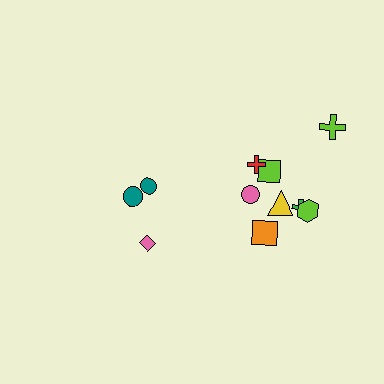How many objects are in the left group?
There are 3 objects.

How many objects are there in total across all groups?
There are 11 objects.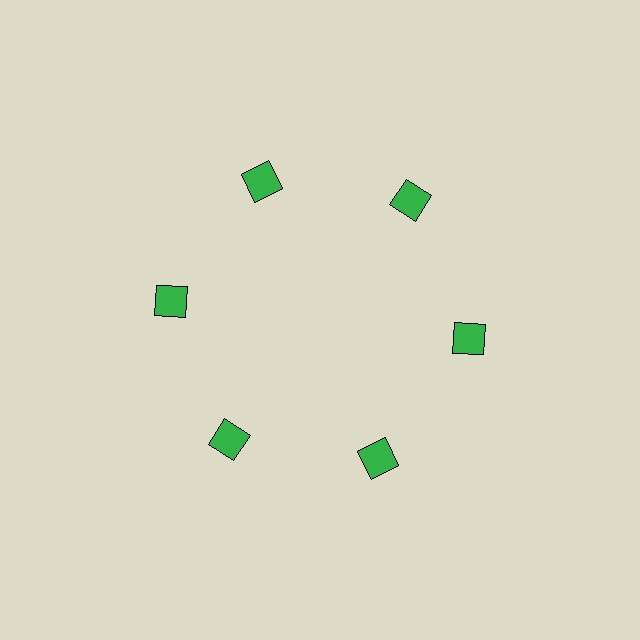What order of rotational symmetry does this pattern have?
This pattern has 6-fold rotational symmetry.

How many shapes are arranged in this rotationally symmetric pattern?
There are 6 shapes, arranged in 6 groups of 1.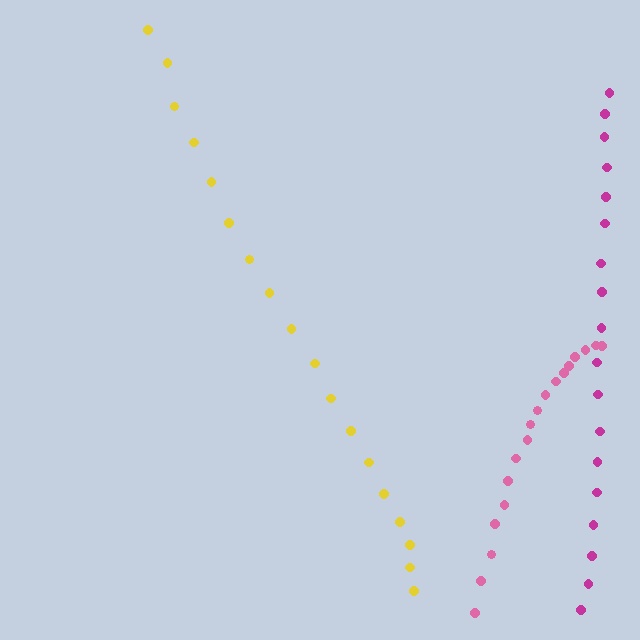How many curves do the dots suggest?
There are 3 distinct paths.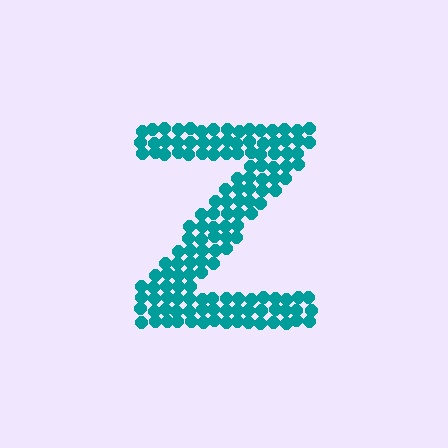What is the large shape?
The large shape is the letter Z.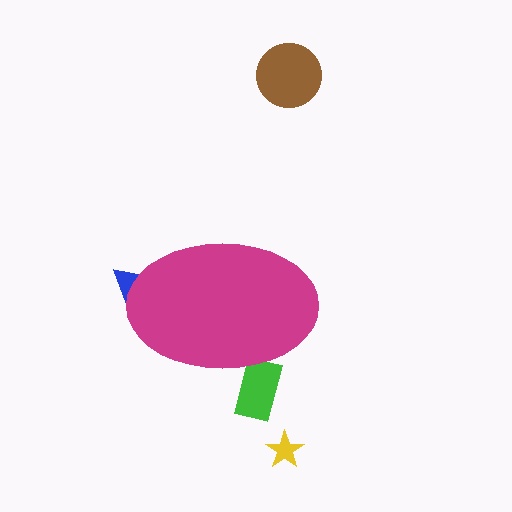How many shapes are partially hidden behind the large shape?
2 shapes are partially hidden.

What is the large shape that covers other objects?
A magenta ellipse.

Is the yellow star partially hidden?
No, the yellow star is fully visible.